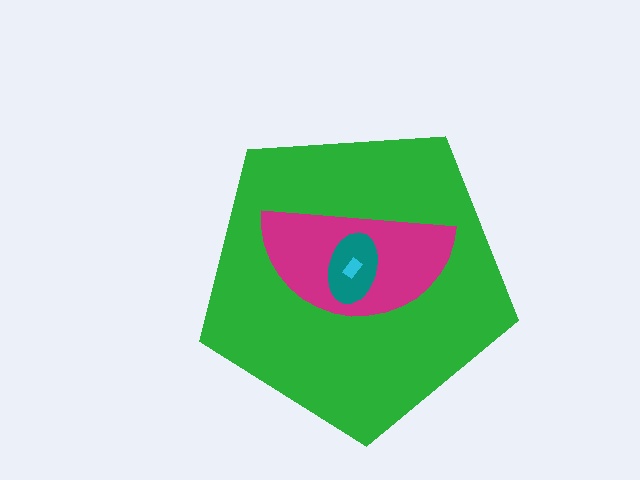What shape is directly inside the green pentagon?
The magenta semicircle.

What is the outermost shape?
The green pentagon.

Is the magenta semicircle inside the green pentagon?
Yes.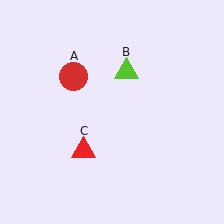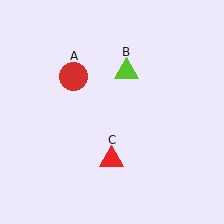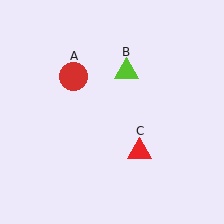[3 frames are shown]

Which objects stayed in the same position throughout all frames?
Red circle (object A) and lime triangle (object B) remained stationary.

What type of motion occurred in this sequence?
The red triangle (object C) rotated counterclockwise around the center of the scene.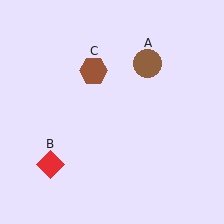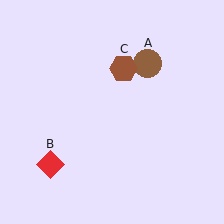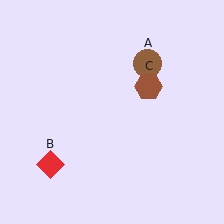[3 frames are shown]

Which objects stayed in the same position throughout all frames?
Brown circle (object A) and red diamond (object B) remained stationary.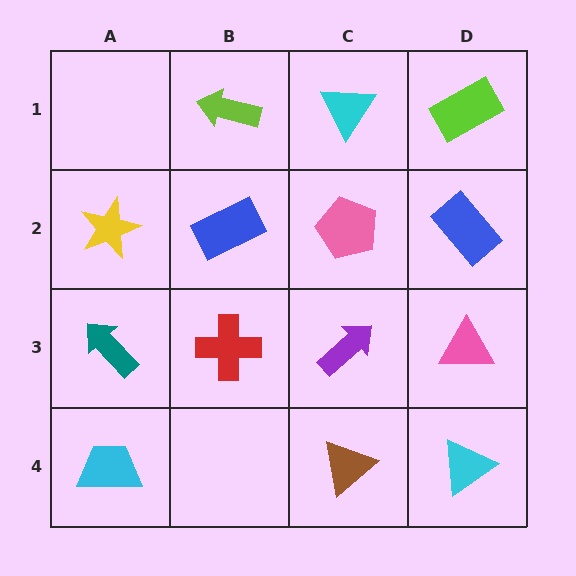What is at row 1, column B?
A lime arrow.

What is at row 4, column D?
A cyan triangle.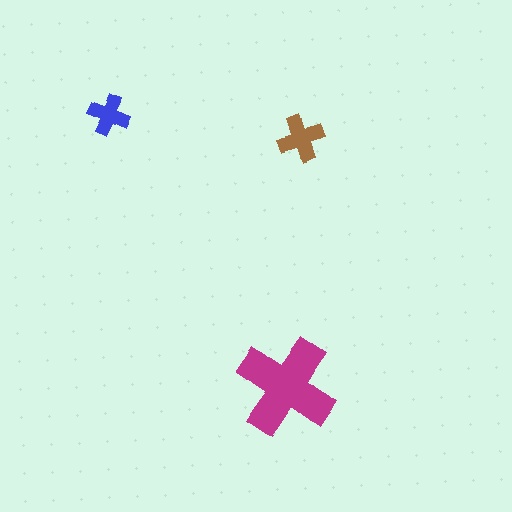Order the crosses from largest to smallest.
the magenta one, the brown one, the blue one.